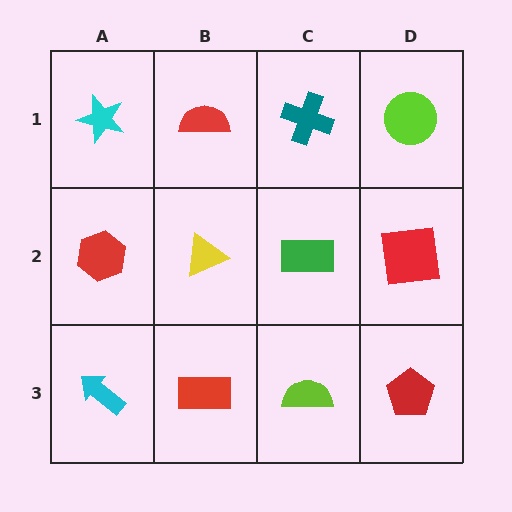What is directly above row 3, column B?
A yellow triangle.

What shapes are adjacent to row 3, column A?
A red hexagon (row 2, column A), a red rectangle (row 3, column B).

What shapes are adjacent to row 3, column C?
A green rectangle (row 2, column C), a red rectangle (row 3, column B), a red pentagon (row 3, column D).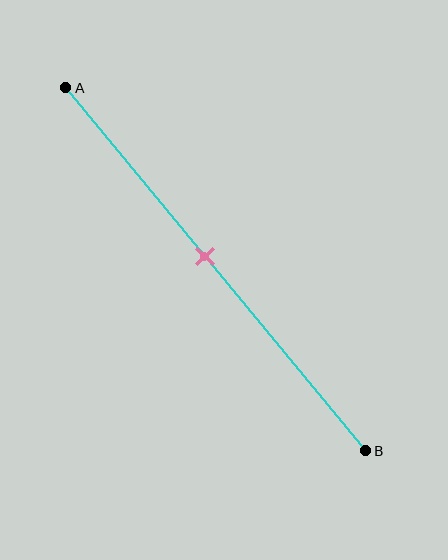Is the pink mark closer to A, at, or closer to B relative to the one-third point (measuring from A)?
The pink mark is closer to point B than the one-third point of segment AB.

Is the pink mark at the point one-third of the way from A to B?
No, the mark is at about 45% from A, not at the 33% one-third point.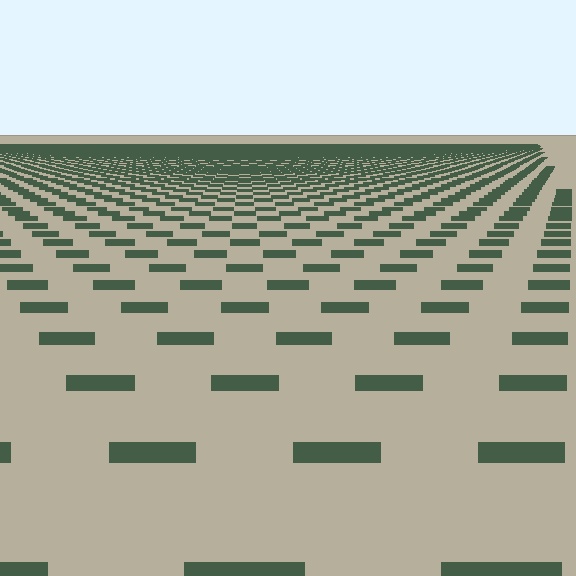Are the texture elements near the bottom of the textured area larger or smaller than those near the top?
Larger. Near the bottom, elements are closer to the viewer and appear at a bigger on-screen size.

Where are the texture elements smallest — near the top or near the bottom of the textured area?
Near the top.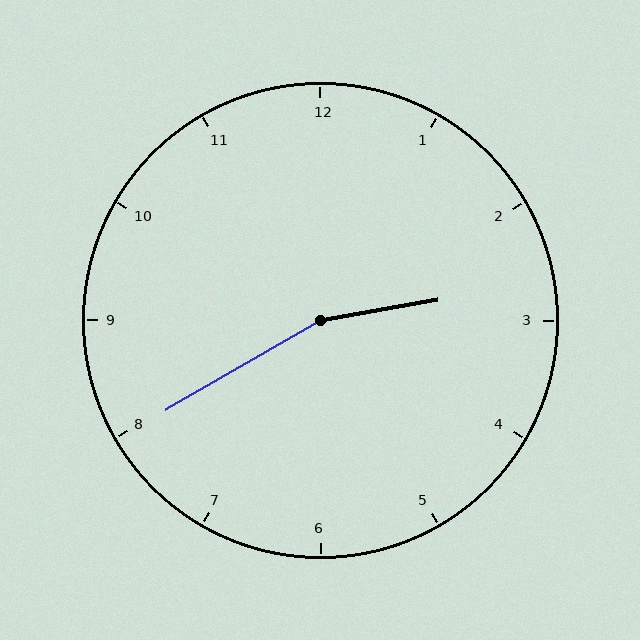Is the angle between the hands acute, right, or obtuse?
It is obtuse.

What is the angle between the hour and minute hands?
Approximately 160 degrees.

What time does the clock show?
2:40.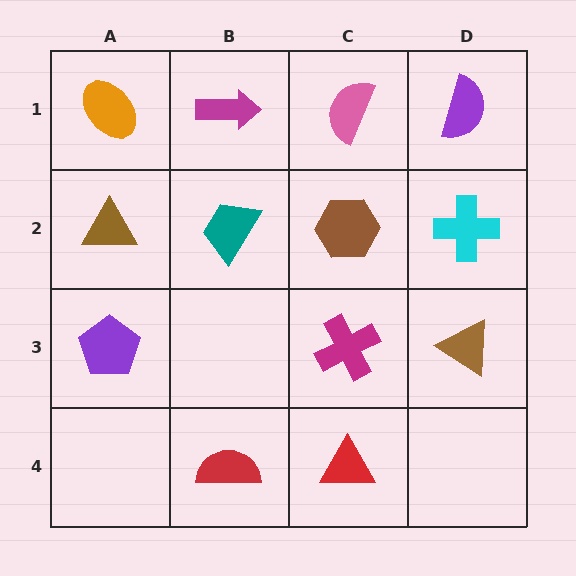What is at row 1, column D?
A purple semicircle.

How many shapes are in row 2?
4 shapes.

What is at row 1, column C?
A pink semicircle.